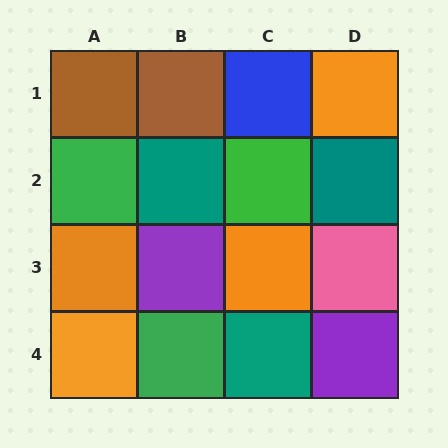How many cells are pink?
1 cell is pink.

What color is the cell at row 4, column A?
Orange.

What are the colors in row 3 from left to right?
Orange, purple, orange, pink.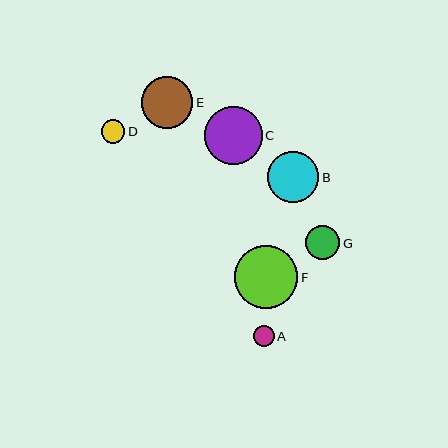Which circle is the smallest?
Circle A is the smallest with a size of approximately 20 pixels.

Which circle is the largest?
Circle F is the largest with a size of approximately 63 pixels.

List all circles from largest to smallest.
From largest to smallest: F, C, E, B, G, D, A.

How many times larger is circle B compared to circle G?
Circle B is approximately 1.5 times the size of circle G.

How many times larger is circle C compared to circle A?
Circle C is approximately 2.9 times the size of circle A.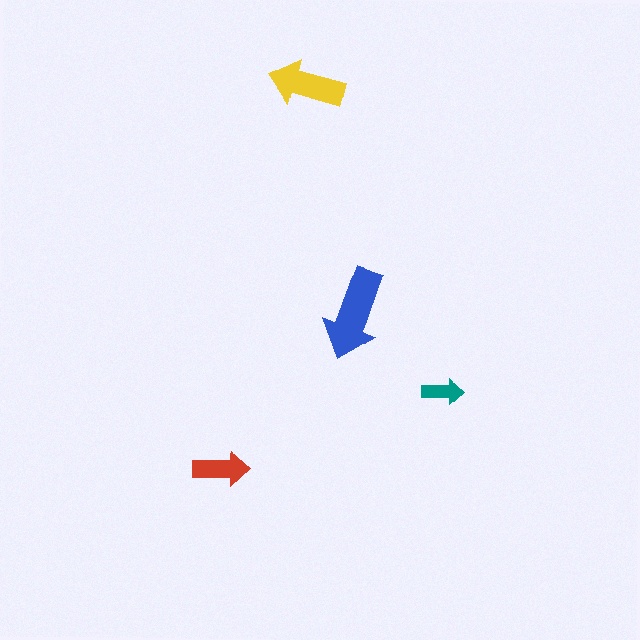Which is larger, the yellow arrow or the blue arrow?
The blue one.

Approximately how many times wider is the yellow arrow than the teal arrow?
About 2 times wider.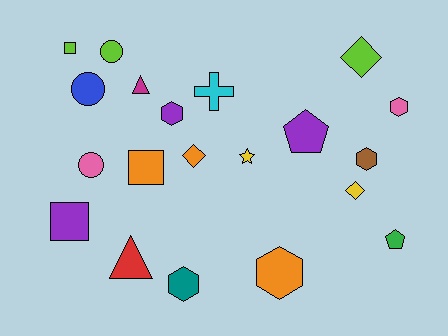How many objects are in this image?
There are 20 objects.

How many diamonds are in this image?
There are 3 diamonds.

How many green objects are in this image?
There is 1 green object.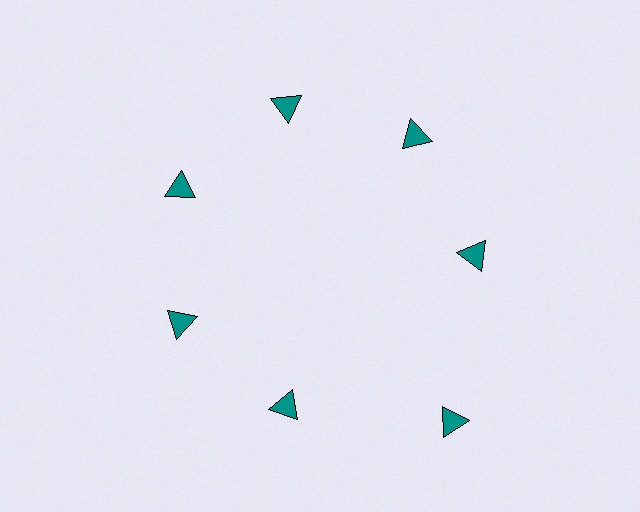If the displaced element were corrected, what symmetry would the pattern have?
It would have 7-fold rotational symmetry — the pattern would map onto itself every 51 degrees.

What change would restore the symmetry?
The symmetry would be restored by moving it inward, back onto the ring so that all 7 triangles sit at equal angles and equal distance from the center.